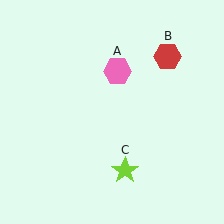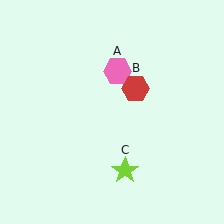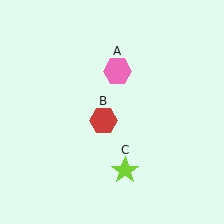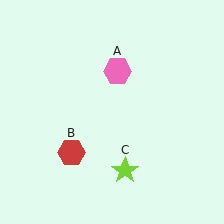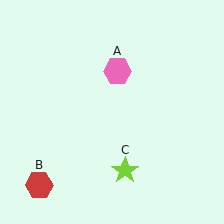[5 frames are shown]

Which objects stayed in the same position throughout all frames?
Pink hexagon (object A) and lime star (object C) remained stationary.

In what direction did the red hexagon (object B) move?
The red hexagon (object B) moved down and to the left.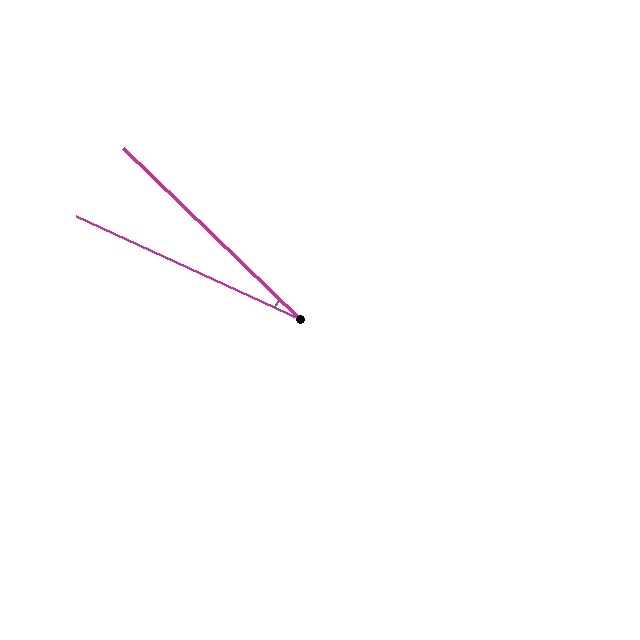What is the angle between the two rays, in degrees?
Approximately 19 degrees.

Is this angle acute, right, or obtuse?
It is acute.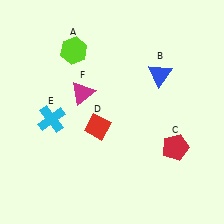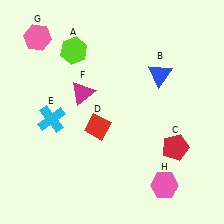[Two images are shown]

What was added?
A pink hexagon (G), a pink hexagon (H) were added in Image 2.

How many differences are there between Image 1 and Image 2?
There are 2 differences between the two images.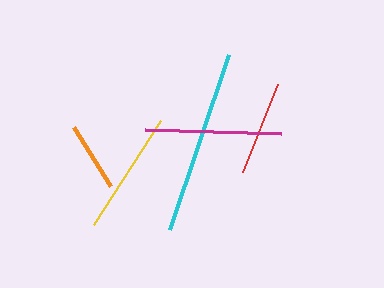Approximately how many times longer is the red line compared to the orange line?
The red line is approximately 1.4 times the length of the orange line.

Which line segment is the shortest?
The orange line is the shortest at approximately 69 pixels.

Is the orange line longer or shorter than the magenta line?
The magenta line is longer than the orange line.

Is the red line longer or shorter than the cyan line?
The cyan line is longer than the red line.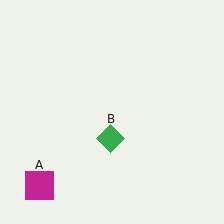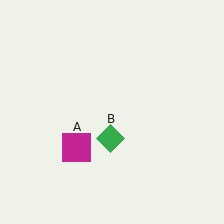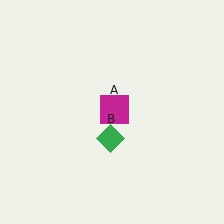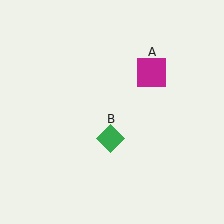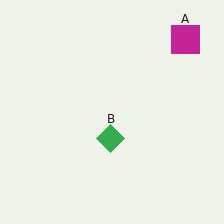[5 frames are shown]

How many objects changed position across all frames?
1 object changed position: magenta square (object A).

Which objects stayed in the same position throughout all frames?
Green diamond (object B) remained stationary.